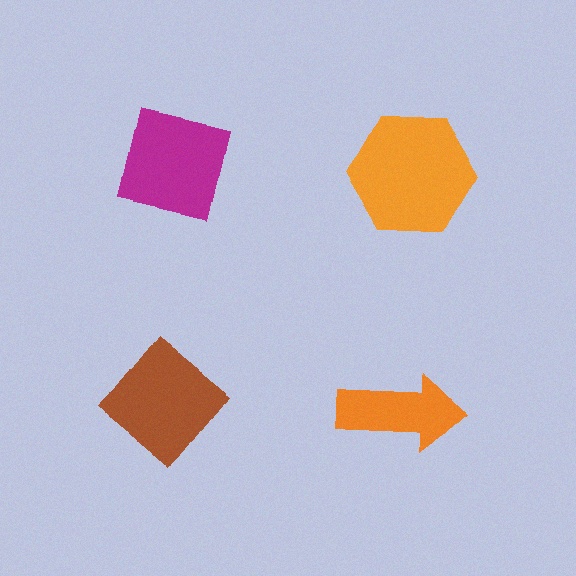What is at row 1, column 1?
A magenta square.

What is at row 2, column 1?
A brown diamond.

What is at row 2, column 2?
An orange arrow.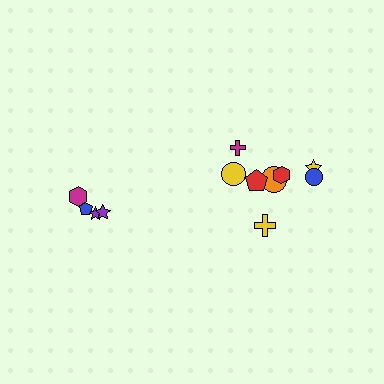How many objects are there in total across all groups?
There are 12 objects.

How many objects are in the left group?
There are 4 objects.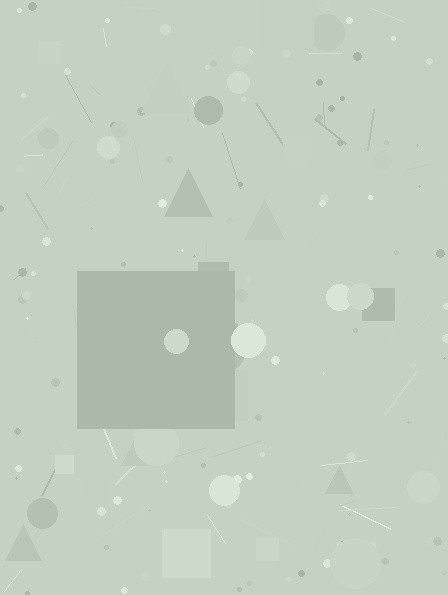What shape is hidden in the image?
A square is hidden in the image.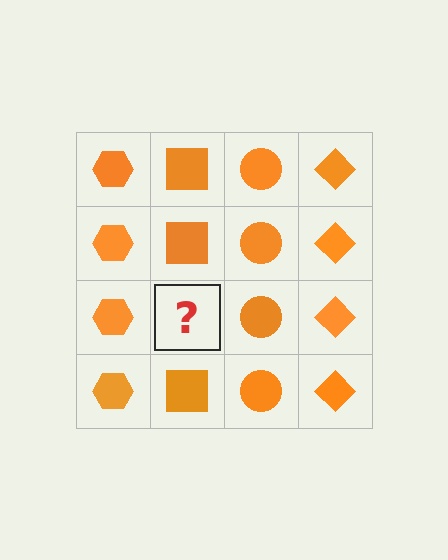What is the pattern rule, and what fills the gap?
The rule is that each column has a consistent shape. The gap should be filled with an orange square.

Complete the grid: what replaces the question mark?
The question mark should be replaced with an orange square.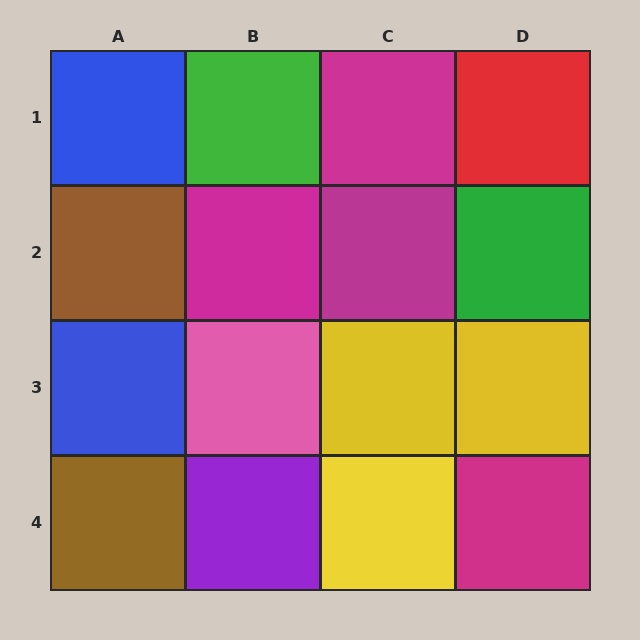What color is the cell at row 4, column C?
Yellow.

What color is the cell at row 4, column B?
Purple.